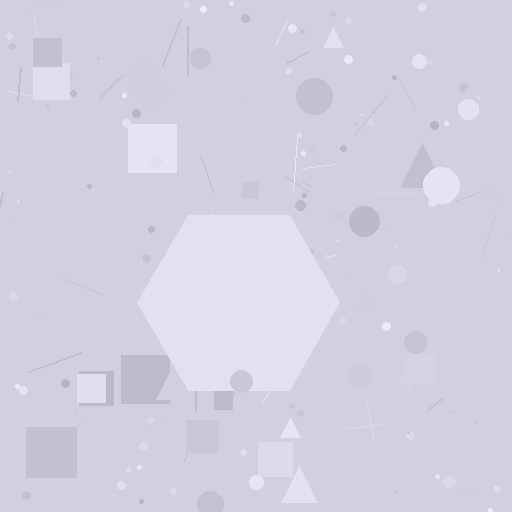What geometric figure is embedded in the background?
A hexagon is embedded in the background.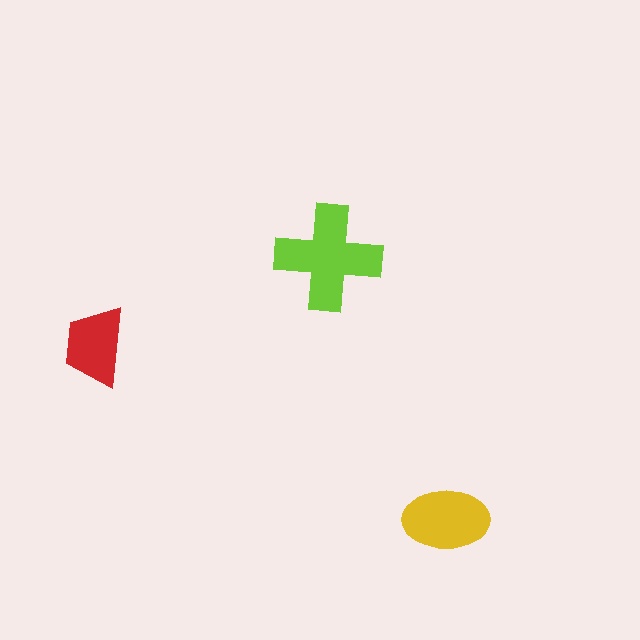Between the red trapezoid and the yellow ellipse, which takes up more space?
The yellow ellipse.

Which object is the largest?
The lime cross.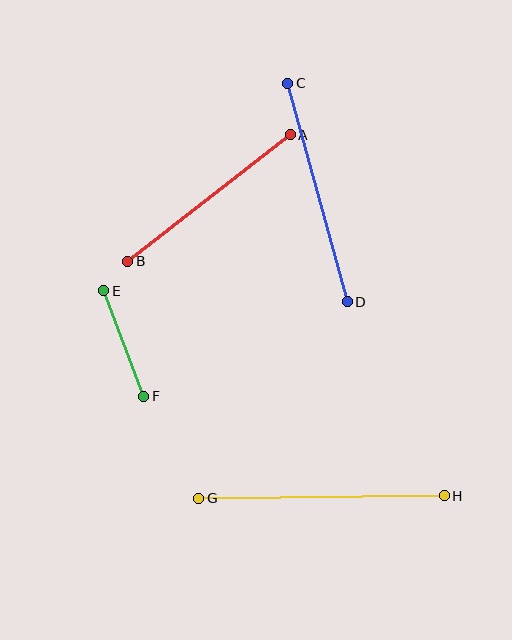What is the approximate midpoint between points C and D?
The midpoint is at approximately (317, 193) pixels.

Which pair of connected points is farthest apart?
Points G and H are farthest apart.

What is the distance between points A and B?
The distance is approximately 206 pixels.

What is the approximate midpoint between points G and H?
The midpoint is at approximately (321, 497) pixels.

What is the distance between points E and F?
The distance is approximately 113 pixels.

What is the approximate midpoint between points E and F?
The midpoint is at approximately (124, 344) pixels.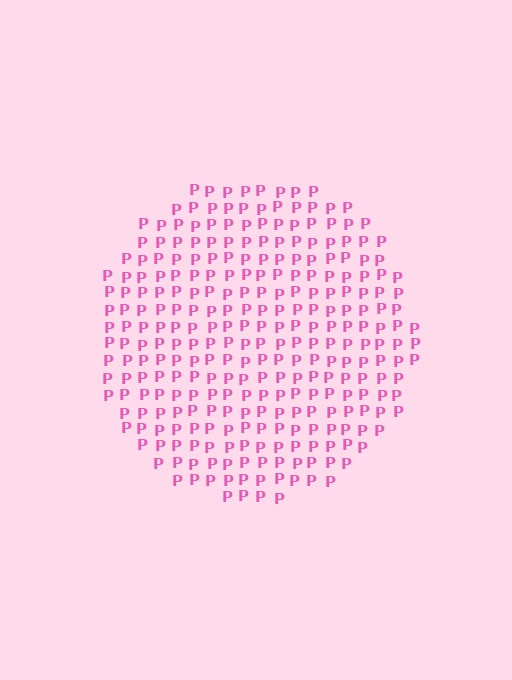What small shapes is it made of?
It is made of small letter P's.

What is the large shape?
The large shape is a circle.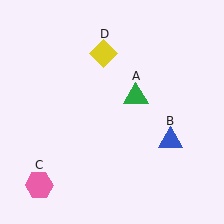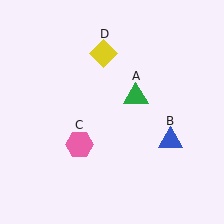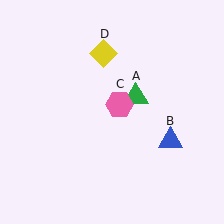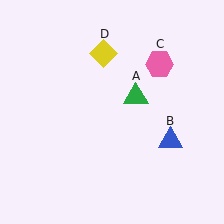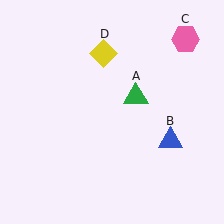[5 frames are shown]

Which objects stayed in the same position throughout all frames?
Green triangle (object A) and blue triangle (object B) and yellow diamond (object D) remained stationary.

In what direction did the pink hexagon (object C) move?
The pink hexagon (object C) moved up and to the right.